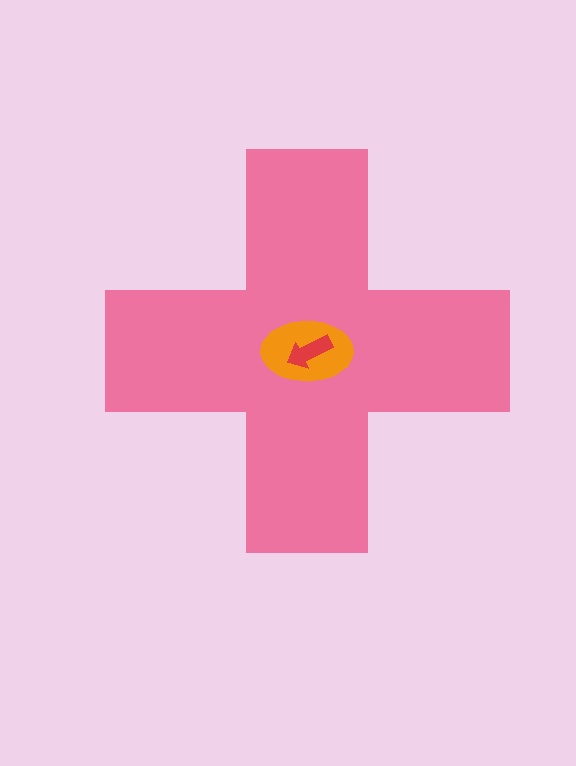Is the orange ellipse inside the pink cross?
Yes.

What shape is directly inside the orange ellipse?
The red arrow.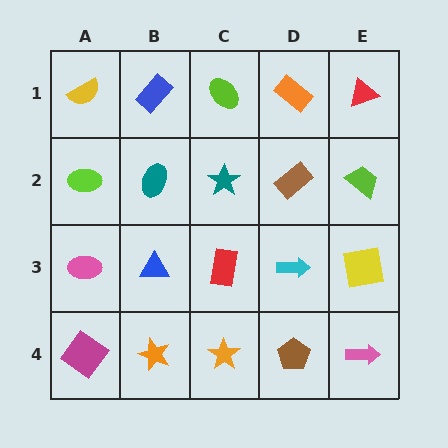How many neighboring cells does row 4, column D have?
3.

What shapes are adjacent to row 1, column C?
A teal star (row 2, column C), a blue rectangle (row 1, column B), an orange rectangle (row 1, column D).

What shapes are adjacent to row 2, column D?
An orange rectangle (row 1, column D), a cyan arrow (row 3, column D), a teal star (row 2, column C), a lime trapezoid (row 2, column E).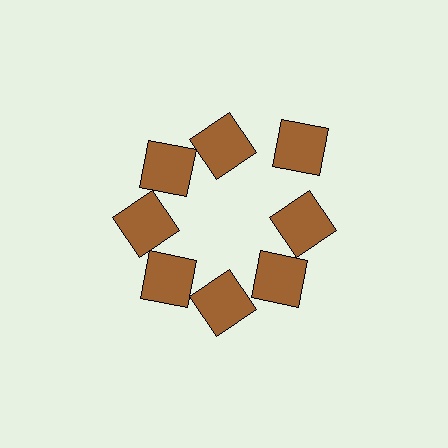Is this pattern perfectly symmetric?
No. The 8 brown squares are arranged in a ring, but one element near the 2 o'clock position is pushed outward from the center, breaking the 8-fold rotational symmetry.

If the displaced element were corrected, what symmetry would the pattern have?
It would have 8-fold rotational symmetry — the pattern would map onto itself every 45 degrees.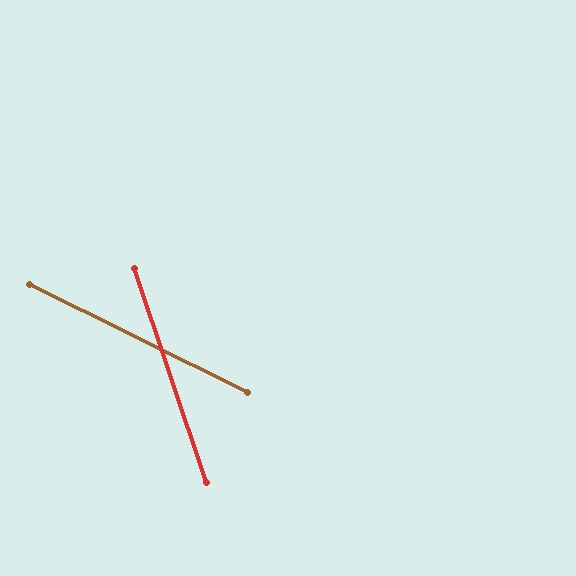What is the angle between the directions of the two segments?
Approximately 45 degrees.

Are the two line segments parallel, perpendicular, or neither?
Neither parallel nor perpendicular — they differ by about 45°.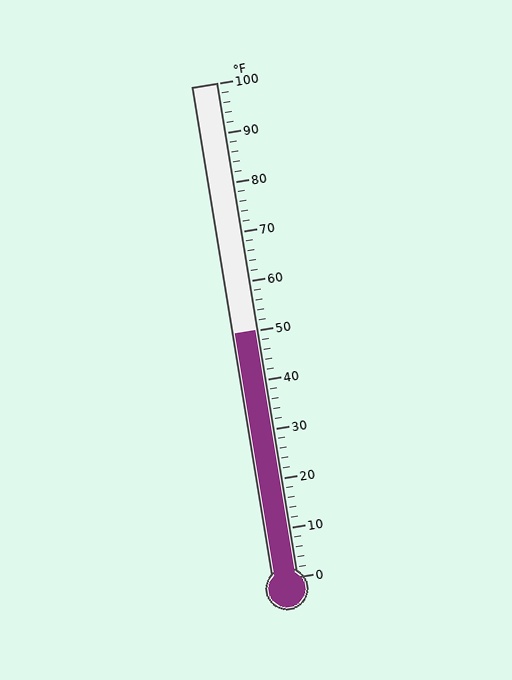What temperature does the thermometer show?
The thermometer shows approximately 50°F.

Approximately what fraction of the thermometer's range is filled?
The thermometer is filled to approximately 50% of its range.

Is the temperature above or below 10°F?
The temperature is above 10°F.